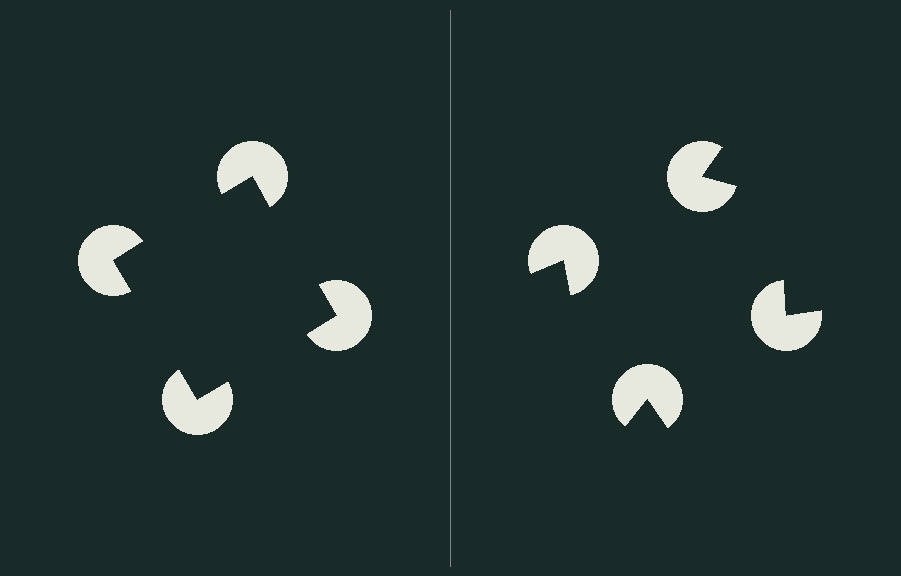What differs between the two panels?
The pac-man discs are positioned identically on both sides; only the wedge orientations differ. On the left they align to a square; on the right they are misaligned.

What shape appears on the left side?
An illusory square.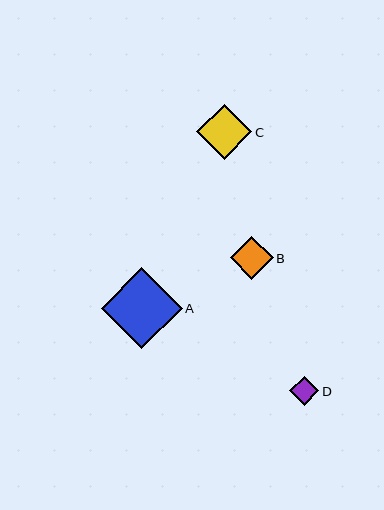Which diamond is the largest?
Diamond A is the largest with a size of approximately 81 pixels.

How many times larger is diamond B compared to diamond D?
Diamond B is approximately 1.5 times the size of diamond D.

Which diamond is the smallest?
Diamond D is the smallest with a size of approximately 29 pixels.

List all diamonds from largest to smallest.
From largest to smallest: A, C, B, D.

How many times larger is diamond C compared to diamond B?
Diamond C is approximately 1.3 times the size of diamond B.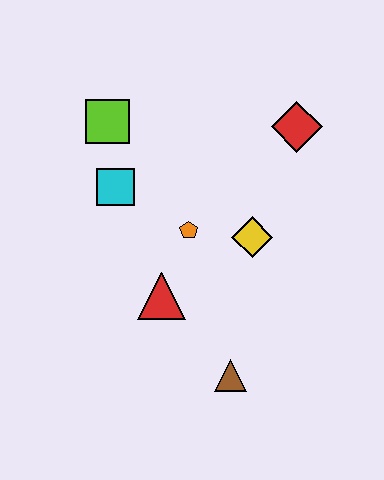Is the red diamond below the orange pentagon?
No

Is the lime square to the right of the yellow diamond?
No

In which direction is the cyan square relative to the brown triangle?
The cyan square is above the brown triangle.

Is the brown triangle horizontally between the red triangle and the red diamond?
Yes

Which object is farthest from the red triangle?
The red diamond is farthest from the red triangle.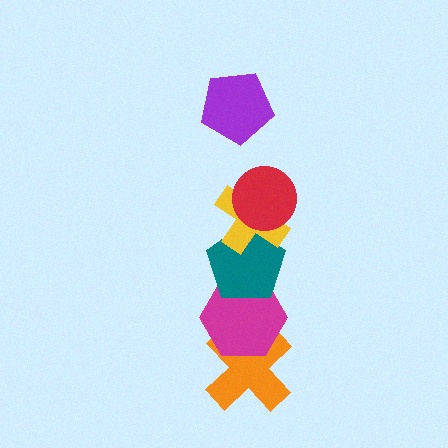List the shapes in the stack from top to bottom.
From top to bottom: the purple pentagon, the red circle, the yellow cross, the teal pentagon, the magenta hexagon, the orange cross.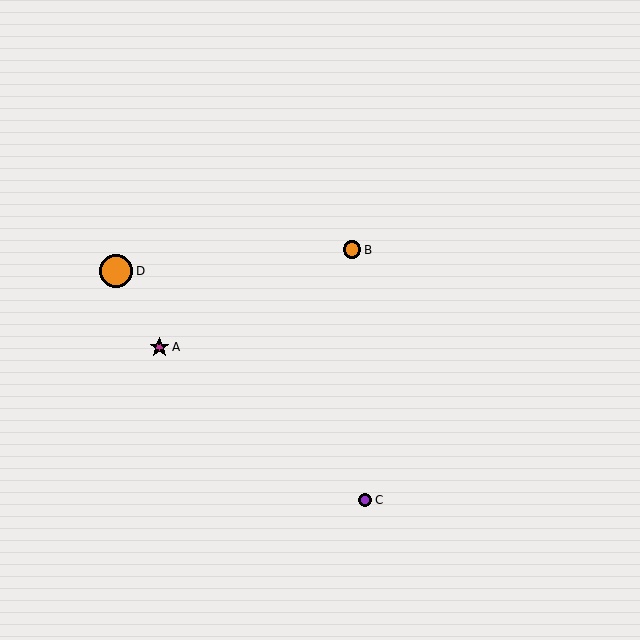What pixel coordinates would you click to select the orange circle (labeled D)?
Click at (116, 271) to select the orange circle D.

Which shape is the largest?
The orange circle (labeled D) is the largest.